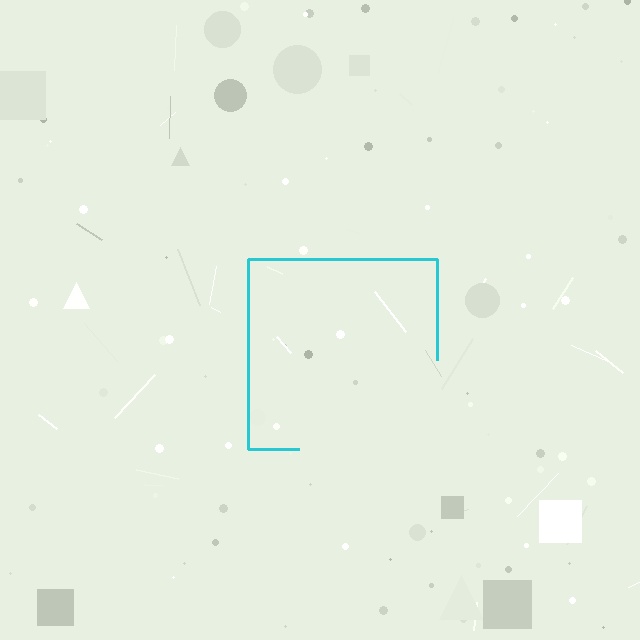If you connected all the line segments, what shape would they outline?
They would outline a square.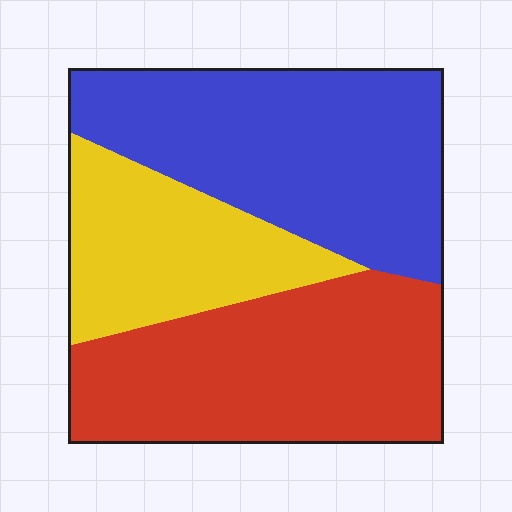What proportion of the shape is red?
Red covers roughly 40% of the shape.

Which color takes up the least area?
Yellow, at roughly 25%.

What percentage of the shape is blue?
Blue takes up about two fifths (2/5) of the shape.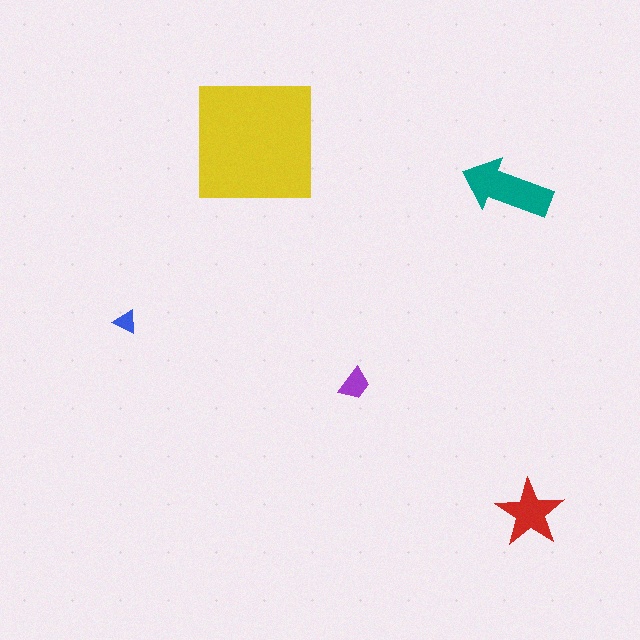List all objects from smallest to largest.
The blue triangle, the purple trapezoid, the red star, the teal arrow, the yellow square.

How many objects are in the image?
There are 5 objects in the image.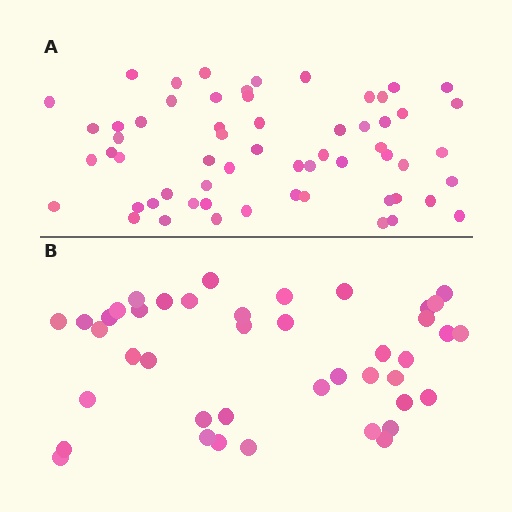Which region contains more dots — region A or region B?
Region A (the top region) has more dots.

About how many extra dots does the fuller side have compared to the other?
Region A has approximately 20 more dots than region B.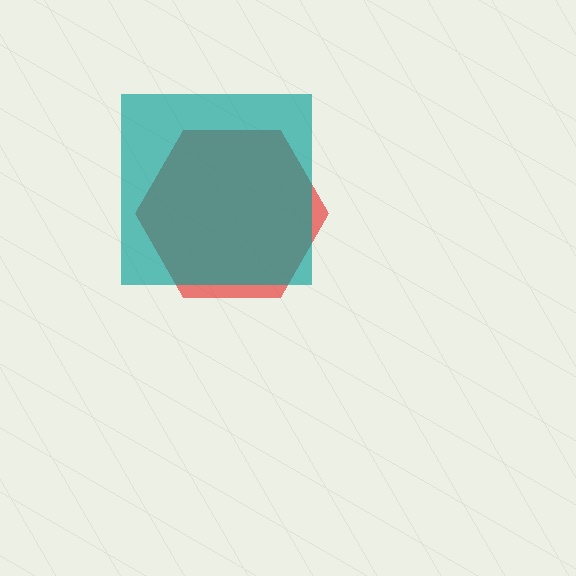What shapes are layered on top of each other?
The layered shapes are: a red hexagon, a teal square.